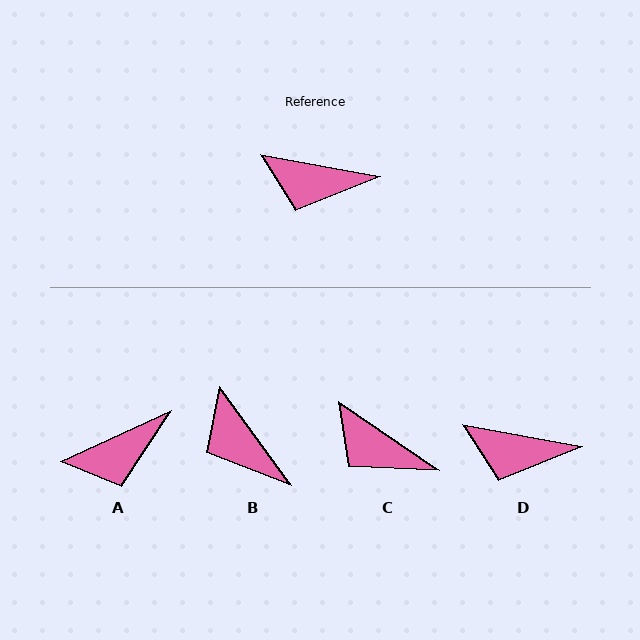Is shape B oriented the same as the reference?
No, it is off by about 43 degrees.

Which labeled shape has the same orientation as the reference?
D.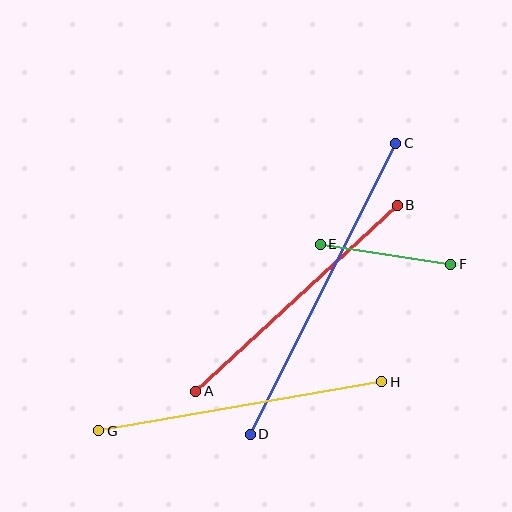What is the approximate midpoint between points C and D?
The midpoint is at approximately (323, 289) pixels.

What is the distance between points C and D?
The distance is approximately 325 pixels.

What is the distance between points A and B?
The distance is approximately 274 pixels.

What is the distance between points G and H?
The distance is approximately 287 pixels.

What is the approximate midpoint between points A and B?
The midpoint is at approximately (297, 298) pixels.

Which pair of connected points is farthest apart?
Points C and D are farthest apart.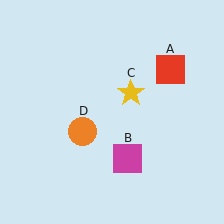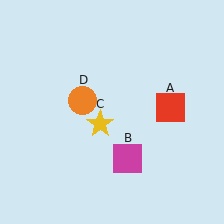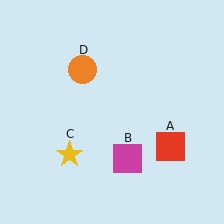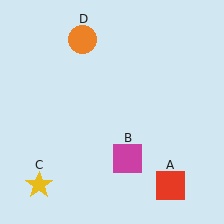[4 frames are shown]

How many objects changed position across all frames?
3 objects changed position: red square (object A), yellow star (object C), orange circle (object D).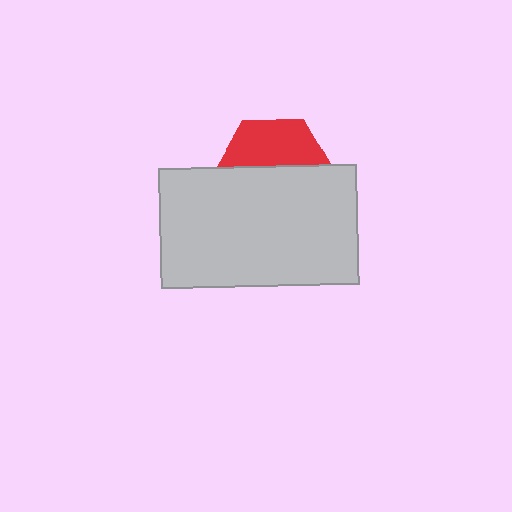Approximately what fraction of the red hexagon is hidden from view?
Roughly 59% of the red hexagon is hidden behind the light gray rectangle.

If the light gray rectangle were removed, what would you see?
You would see the complete red hexagon.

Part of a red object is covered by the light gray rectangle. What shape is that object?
It is a hexagon.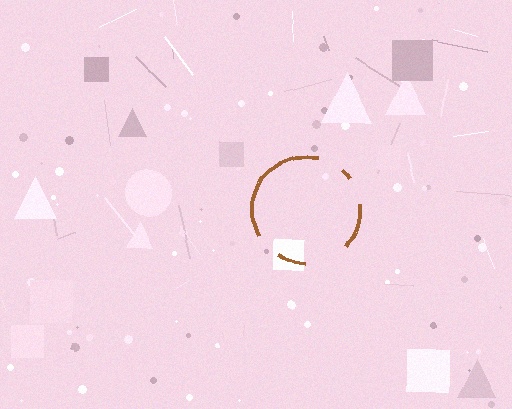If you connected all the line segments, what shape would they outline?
They would outline a circle.